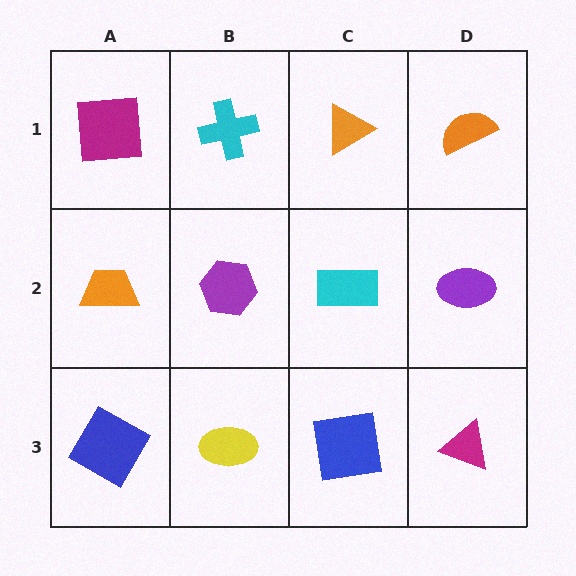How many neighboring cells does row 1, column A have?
2.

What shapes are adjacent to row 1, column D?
A purple ellipse (row 2, column D), an orange triangle (row 1, column C).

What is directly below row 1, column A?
An orange trapezoid.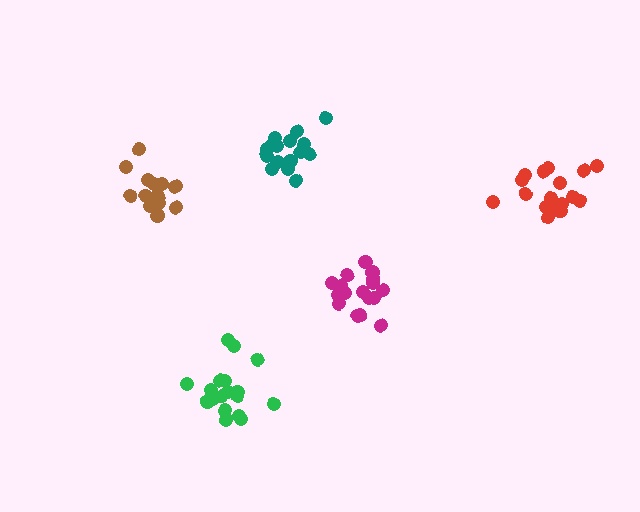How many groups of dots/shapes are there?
There are 5 groups.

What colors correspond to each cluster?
The clusters are colored: brown, green, teal, magenta, red.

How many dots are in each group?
Group 1: 15 dots, Group 2: 20 dots, Group 3: 16 dots, Group 4: 17 dots, Group 5: 20 dots (88 total).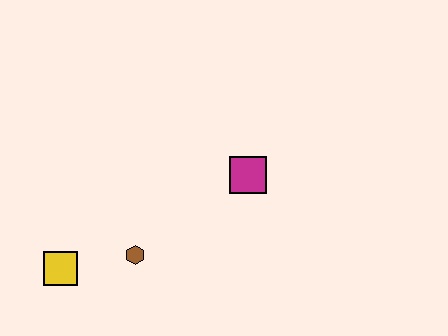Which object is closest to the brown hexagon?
The yellow square is closest to the brown hexagon.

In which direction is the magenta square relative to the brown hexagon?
The magenta square is to the right of the brown hexagon.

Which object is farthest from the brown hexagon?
The magenta square is farthest from the brown hexagon.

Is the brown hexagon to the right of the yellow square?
Yes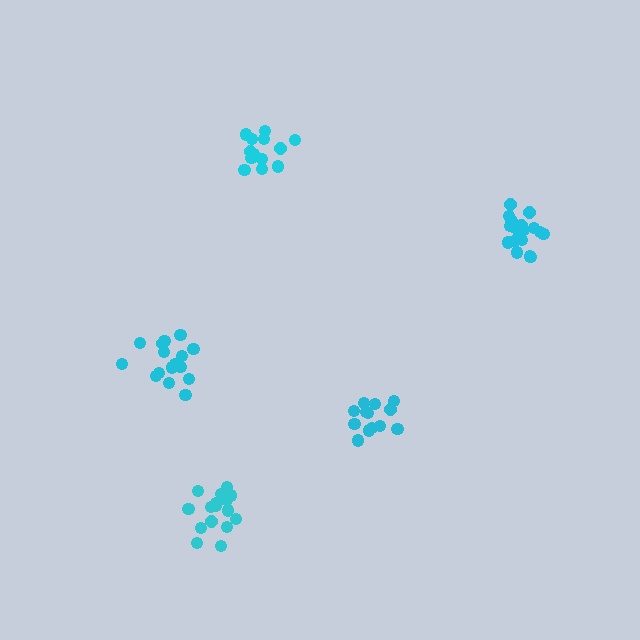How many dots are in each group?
Group 1: 16 dots, Group 2: 18 dots, Group 3: 14 dots, Group 4: 17 dots, Group 5: 13 dots (78 total).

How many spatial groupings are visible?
There are 5 spatial groupings.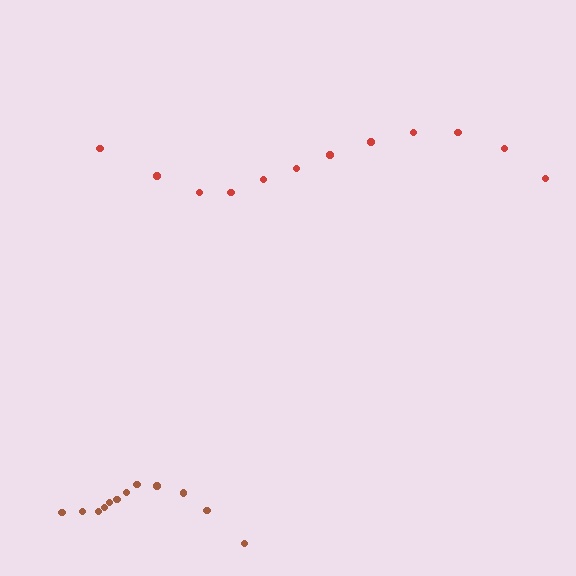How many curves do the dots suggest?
There are 2 distinct paths.